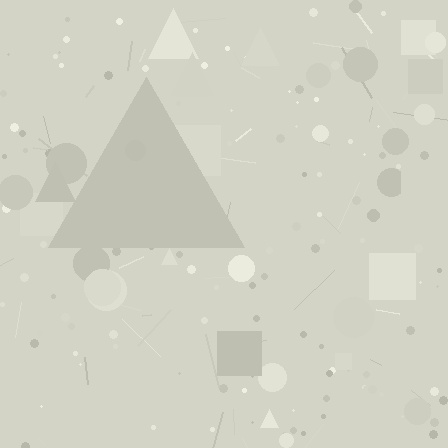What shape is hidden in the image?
A triangle is hidden in the image.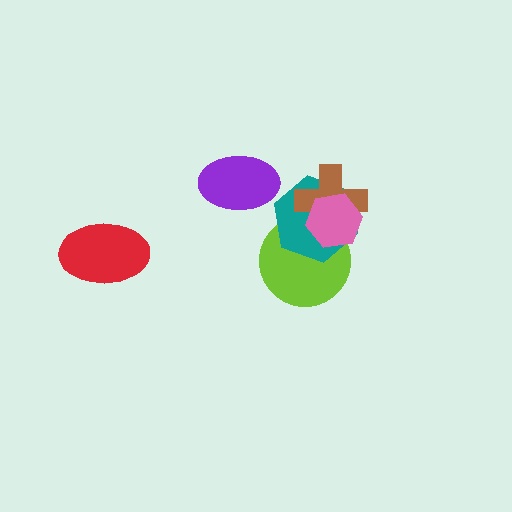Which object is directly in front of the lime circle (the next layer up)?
The teal hexagon is directly in front of the lime circle.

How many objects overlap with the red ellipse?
0 objects overlap with the red ellipse.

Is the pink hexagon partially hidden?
No, no other shape covers it.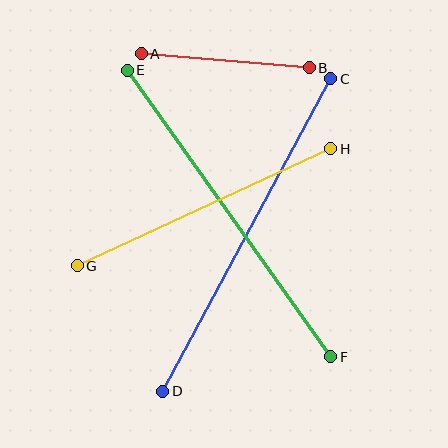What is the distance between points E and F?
The distance is approximately 352 pixels.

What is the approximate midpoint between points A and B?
The midpoint is at approximately (225, 61) pixels.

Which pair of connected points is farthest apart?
Points C and D are farthest apart.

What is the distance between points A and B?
The distance is approximately 169 pixels.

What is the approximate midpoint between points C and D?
The midpoint is at approximately (247, 235) pixels.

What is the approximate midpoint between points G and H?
The midpoint is at approximately (204, 207) pixels.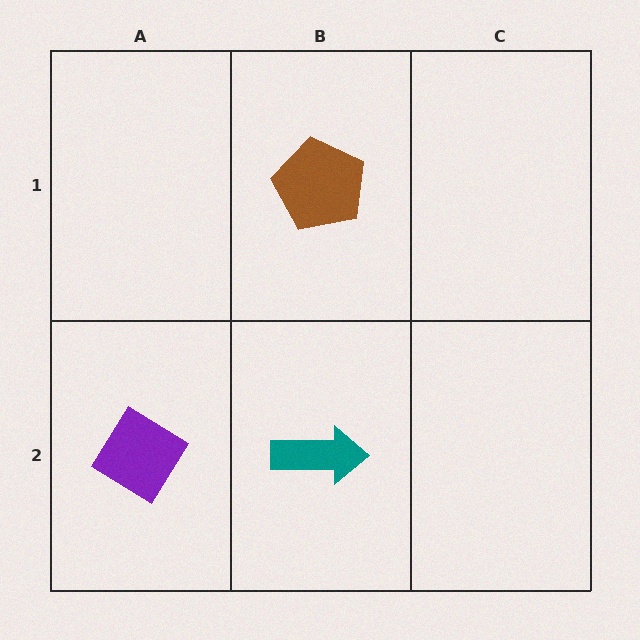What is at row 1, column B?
A brown pentagon.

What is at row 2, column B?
A teal arrow.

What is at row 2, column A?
A purple diamond.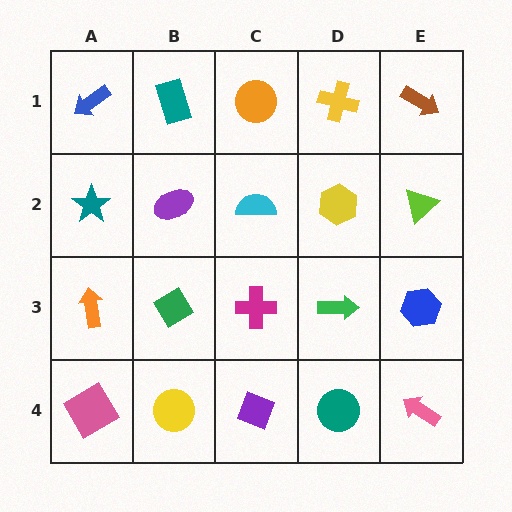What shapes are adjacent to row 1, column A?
A teal star (row 2, column A), a teal rectangle (row 1, column B).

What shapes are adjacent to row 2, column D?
A yellow cross (row 1, column D), a green arrow (row 3, column D), a cyan semicircle (row 2, column C), a lime triangle (row 2, column E).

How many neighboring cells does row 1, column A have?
2.